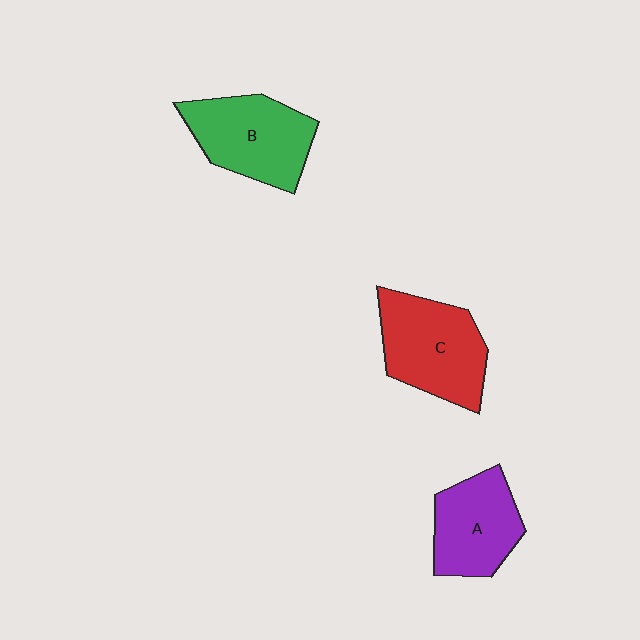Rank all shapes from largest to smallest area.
From largest to smallest: C (red), B (green), A (purple).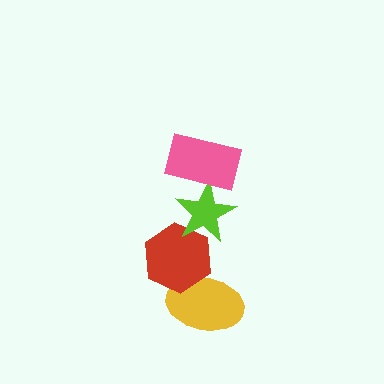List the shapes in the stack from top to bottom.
From top to bottom: the pink rectangle, the lime star, the red hexagon, the yellow ellipse.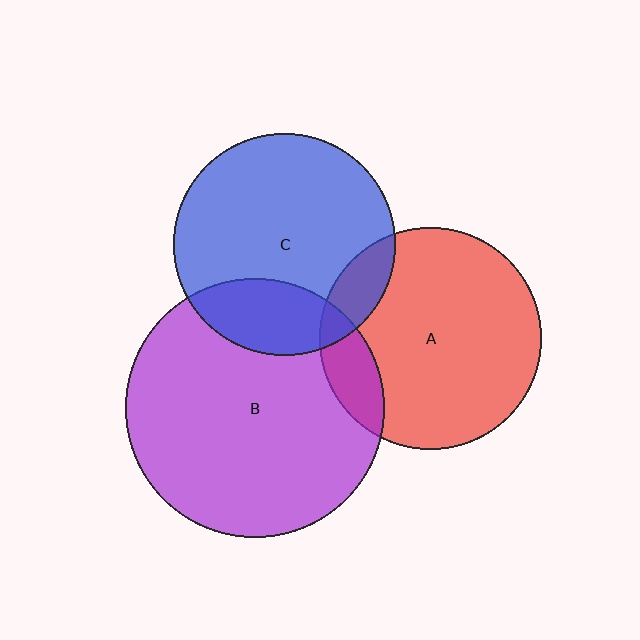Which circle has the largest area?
Circle B (purple).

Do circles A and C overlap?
Yes.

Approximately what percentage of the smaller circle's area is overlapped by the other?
Approximately 10%.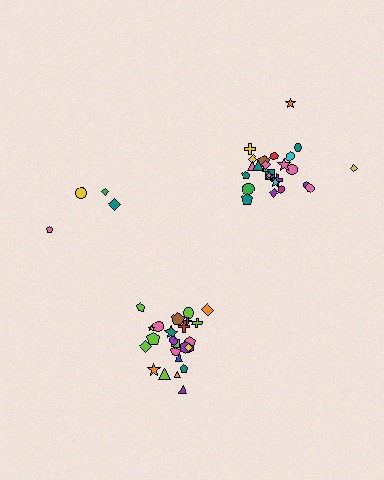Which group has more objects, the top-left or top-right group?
The top-right group.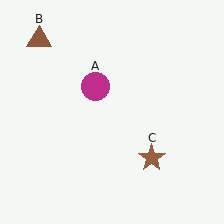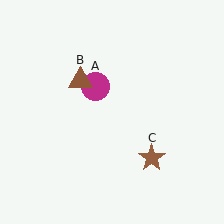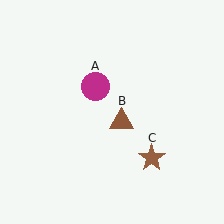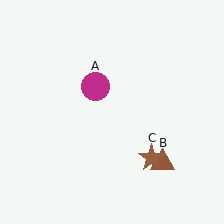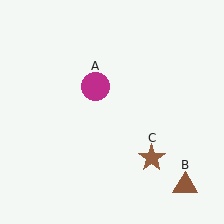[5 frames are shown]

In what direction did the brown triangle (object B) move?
The brown triangle (object B) moved down and to the right.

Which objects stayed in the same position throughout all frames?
Magenta circle (object A) and brown star (object C) remained stationary.